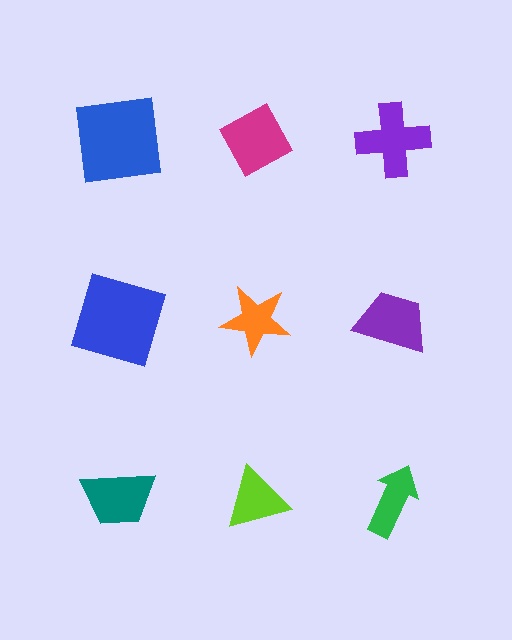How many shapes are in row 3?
3 shapes.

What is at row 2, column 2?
An orange star.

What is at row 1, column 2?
A magenta diamond.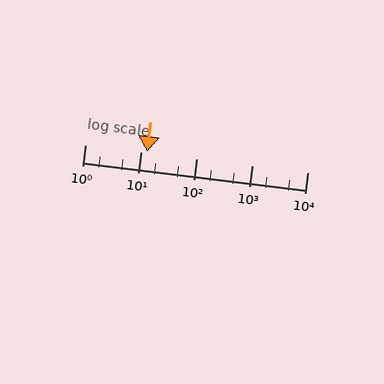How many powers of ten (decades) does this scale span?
The scale spans 4 decades, from 1 to 10000.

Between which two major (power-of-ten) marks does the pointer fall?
The pointer is between 10 and 100.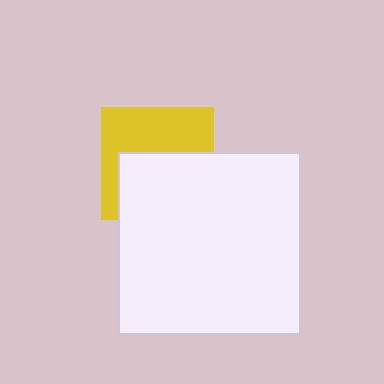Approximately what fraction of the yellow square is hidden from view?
Roughly 52% of the yellow square is hidden behind the white square.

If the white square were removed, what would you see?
You would see the complete yellow square.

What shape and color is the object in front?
The object in front is a white square.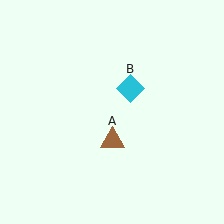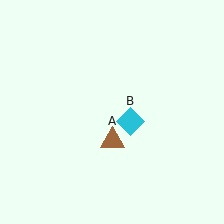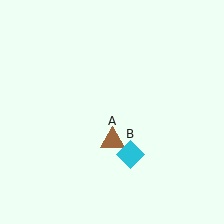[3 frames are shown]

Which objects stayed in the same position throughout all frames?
Brown triangle (object A) remained stationary.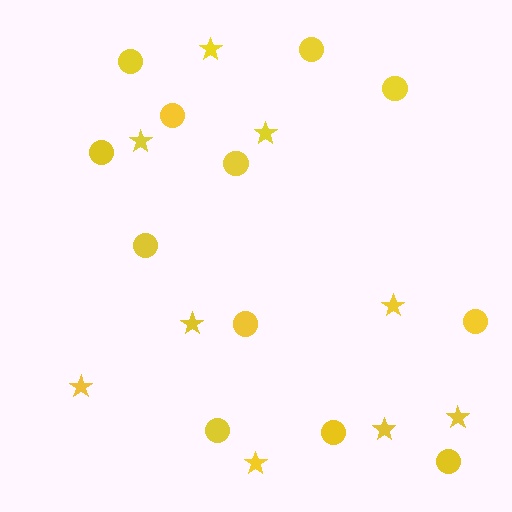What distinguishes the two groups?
There are 2 groups: one group of stars (9) and one group of circles (12).